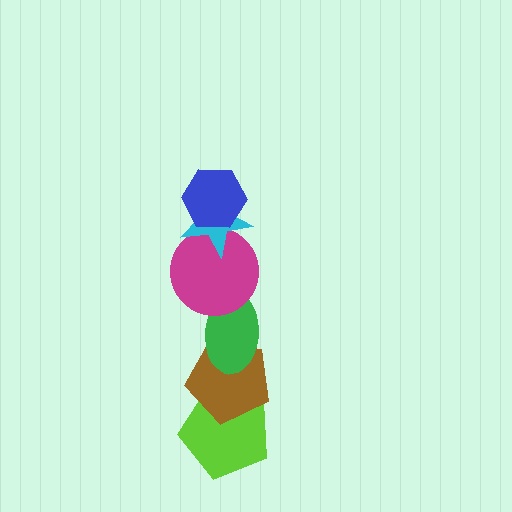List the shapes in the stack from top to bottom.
From top to bottom: the blue hexagon, the cyan star, the magenta circle, the green ellipse, the brown pentagon, the lime pentagon.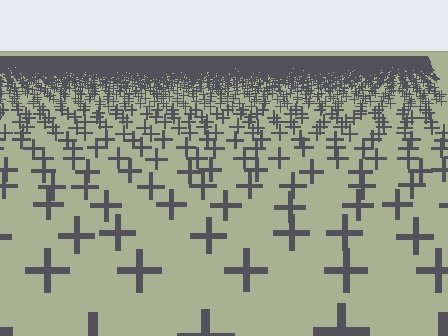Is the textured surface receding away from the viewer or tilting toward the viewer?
The surface is receding away from the viewer. Texture elements get smaller and denser toward the top.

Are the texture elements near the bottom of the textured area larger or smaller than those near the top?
Larger. Near the bottom, elements are closer to the viewer and appear at a bigger on-screen size.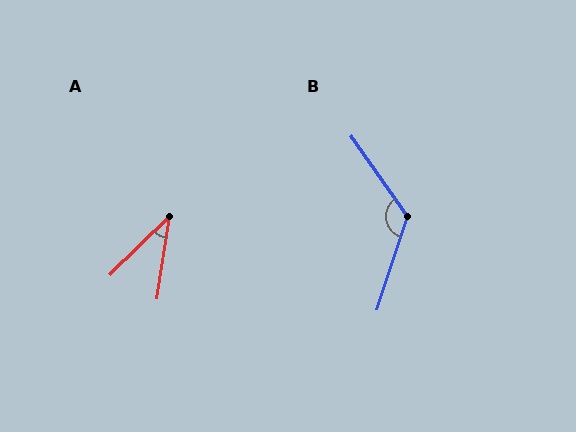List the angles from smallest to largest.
A (37°), B (127°).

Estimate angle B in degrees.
Approximately 127 degrees.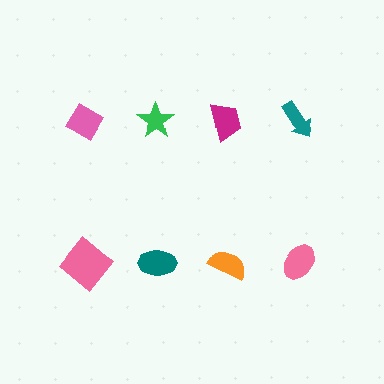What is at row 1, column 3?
A magenta trapezoid.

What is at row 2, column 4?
A pink ellipse.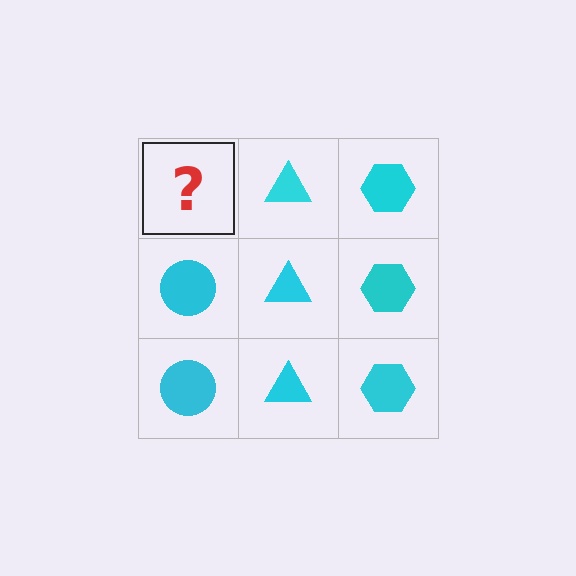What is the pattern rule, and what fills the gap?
The rule is that each column has a consistent shape. The gap should be filled with a cyan circle.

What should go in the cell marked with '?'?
The missing cell should contain a cyan circle.